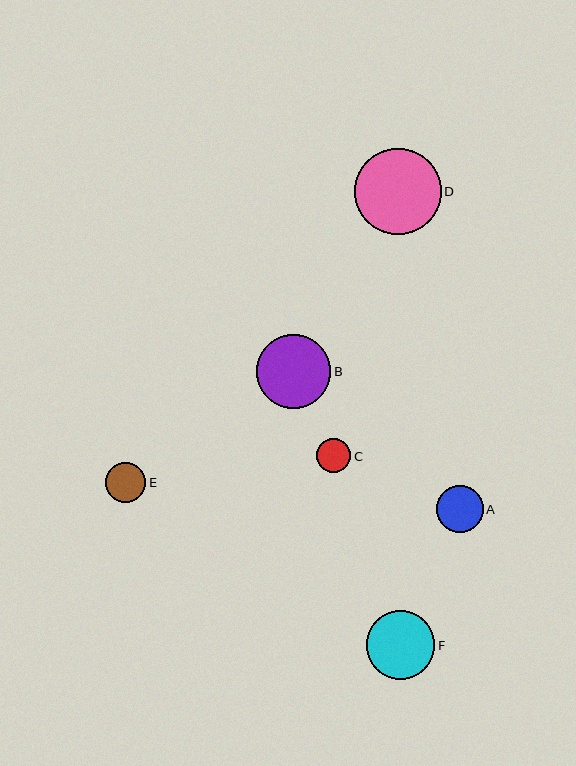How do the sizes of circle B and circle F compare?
Circle B and circle F are approximately the same size.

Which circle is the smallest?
Circle C is the smallest with a size of approximately 34 pixels.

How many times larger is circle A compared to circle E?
Circle A is approximately 1.2 times the size of circle E.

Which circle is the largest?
Circle D is the largest with a size of approximately 86 pixels.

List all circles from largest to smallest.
From largest to smallest: D, B, F, A, E, C.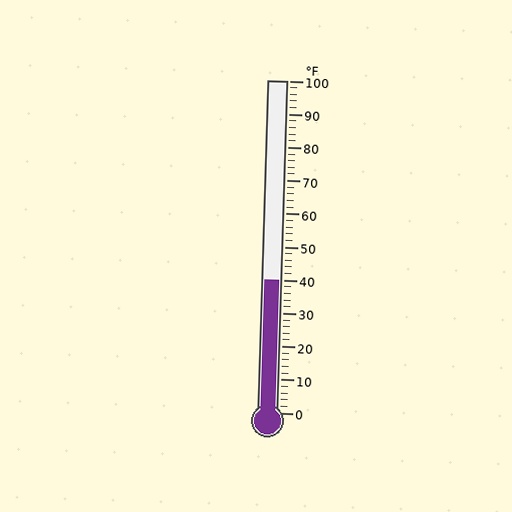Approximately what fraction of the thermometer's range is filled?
The thermometer is filled to approximately 40% of its range.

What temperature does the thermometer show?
The thermometer shows approximately 40°F.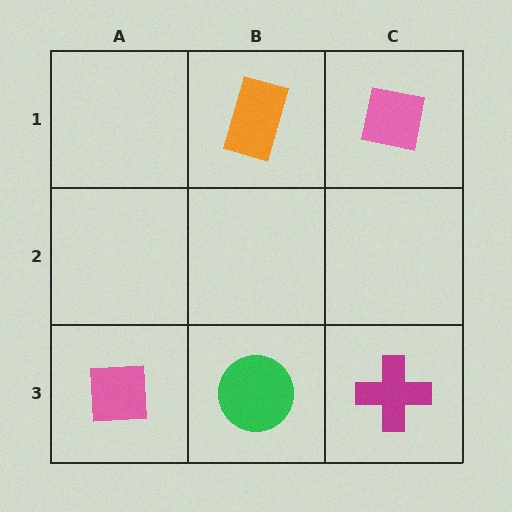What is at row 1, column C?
A pink square.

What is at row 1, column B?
An orange rectangle.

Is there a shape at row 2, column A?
No, that cell is empty.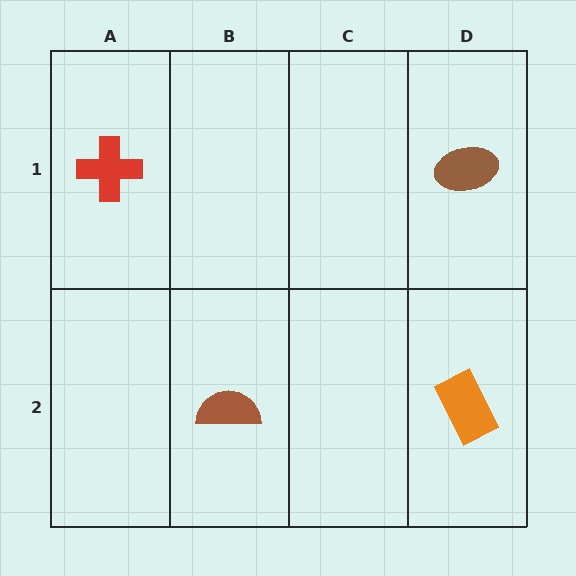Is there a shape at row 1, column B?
No, that cell is empty.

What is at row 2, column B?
A brown semicircle.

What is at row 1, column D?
A brown ellipse.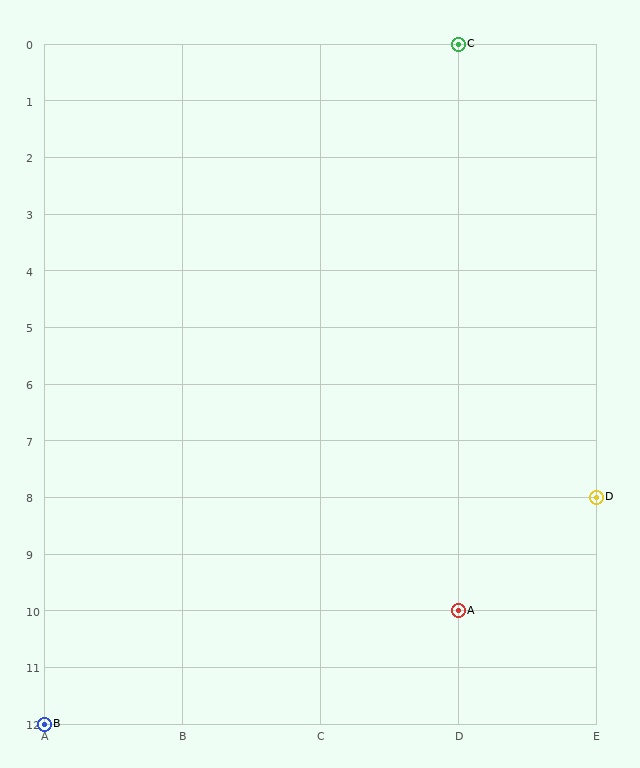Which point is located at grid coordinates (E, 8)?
Point D is at (E, 8).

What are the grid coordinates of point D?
Point D is at grid coordinates (E, 8).